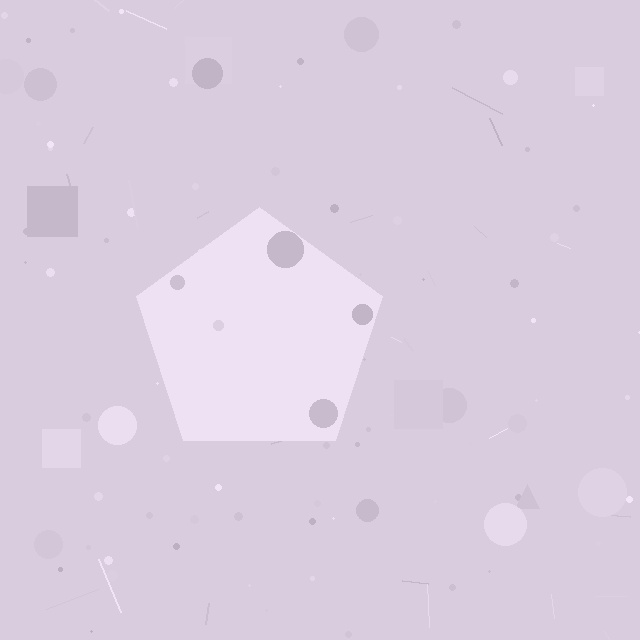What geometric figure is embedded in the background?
A pentagon is embedded in the background.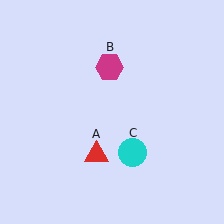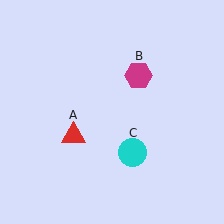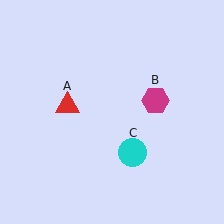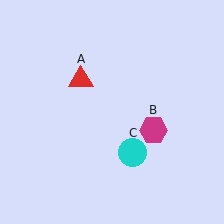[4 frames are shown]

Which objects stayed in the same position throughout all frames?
Cyan circle (object C) remained stationary.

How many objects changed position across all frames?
2 objects changed position: red triangle (object A), magenta hexagon (object B).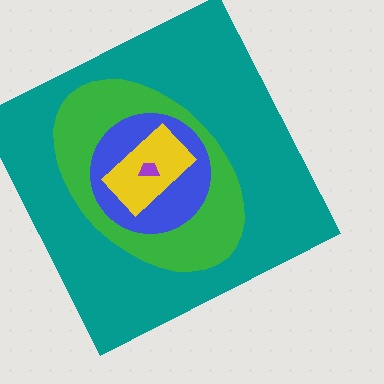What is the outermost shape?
The teal square.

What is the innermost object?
The purple trapezoid.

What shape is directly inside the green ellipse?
The blue circle.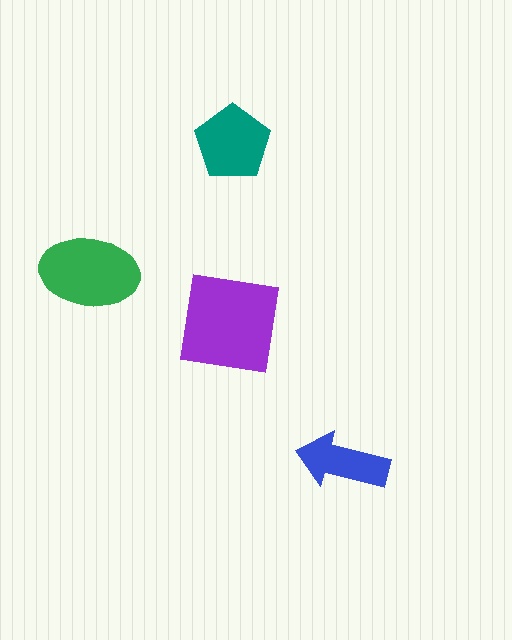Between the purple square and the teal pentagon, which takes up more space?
The purple square.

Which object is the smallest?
The blue arrow.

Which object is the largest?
The purple square.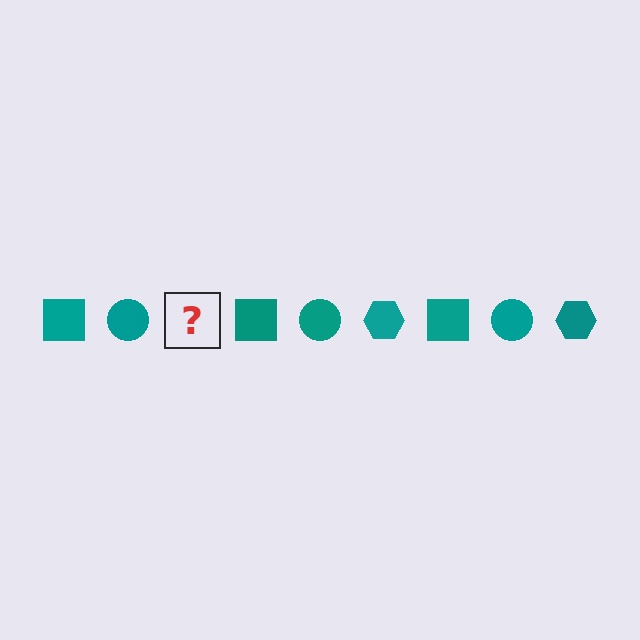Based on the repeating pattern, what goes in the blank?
The blank should be a teal hexagon.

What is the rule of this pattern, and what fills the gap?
The rule is that the pattern cycles through square, circle, hexagon shapes in teal. The gap should be filled with a teal hexagon.